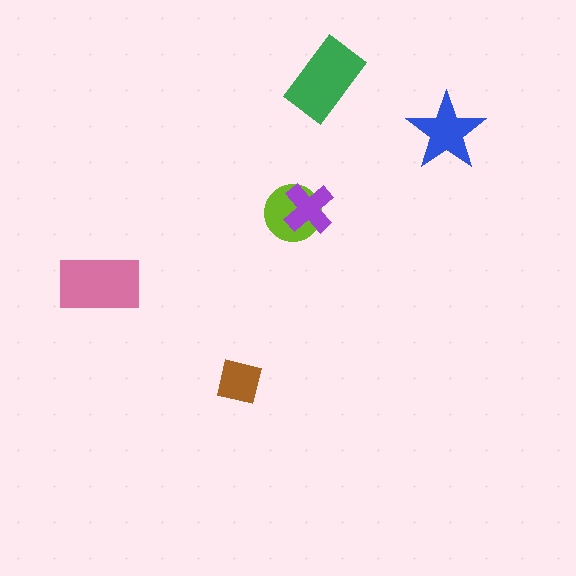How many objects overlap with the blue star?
0 objects overlap with the blue star.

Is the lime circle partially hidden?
Yes, it is partially covered by another shape.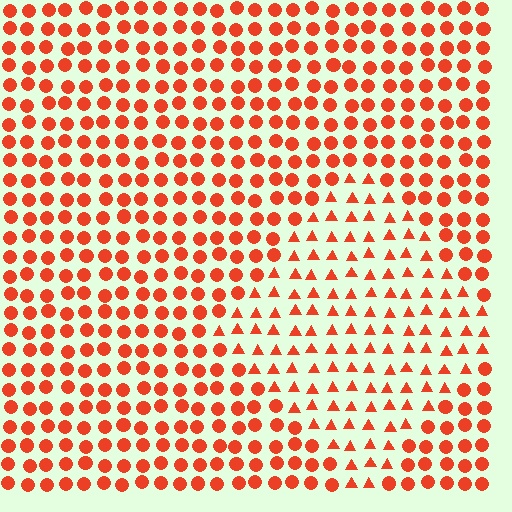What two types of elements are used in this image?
The image uses triangles inside the diamond region and circles outside it.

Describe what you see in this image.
The image is filled with small red elements arranged in a uniform grid. A diamond-shaped region contains triangles, while the surrounding area contains circles. The boundary is defined purely by the change in element shape.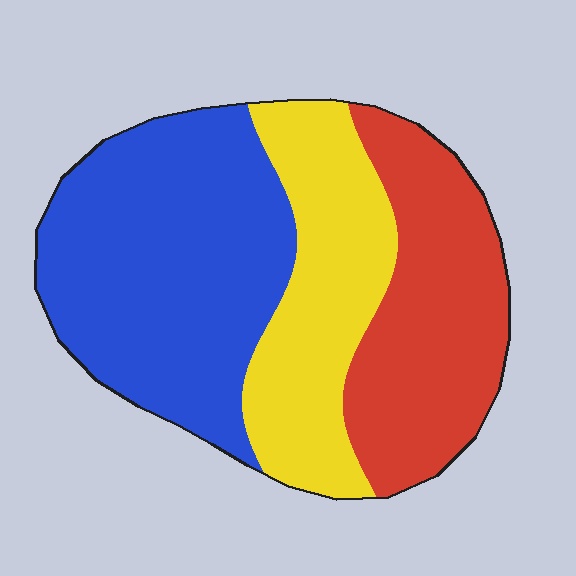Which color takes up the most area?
Blue, at roughly 45%.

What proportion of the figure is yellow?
Yellow covers around 25% of the figure.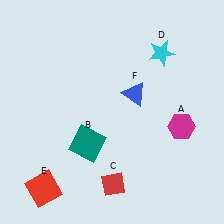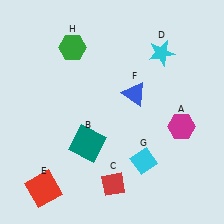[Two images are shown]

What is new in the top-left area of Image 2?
A green hexagon (H) was added in the top-left area of Image 2.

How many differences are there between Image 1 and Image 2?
There are 2 differences between the two images.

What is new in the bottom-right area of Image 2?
A cyan diamond (G) was added in the bottom-right area of Image 2.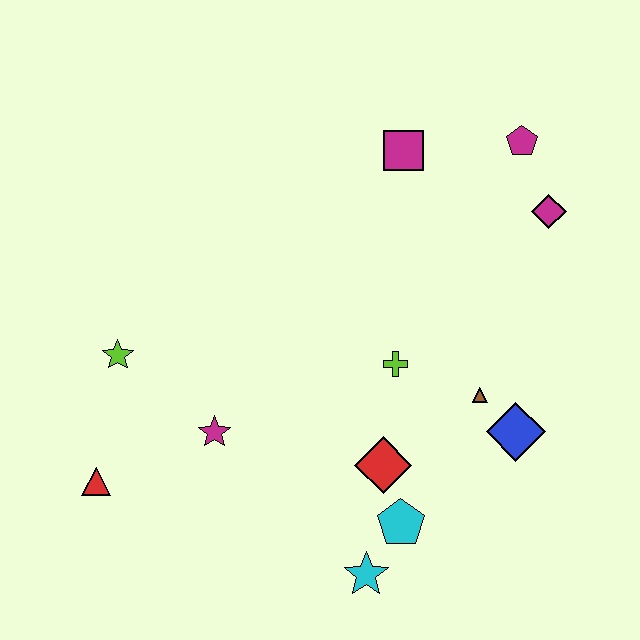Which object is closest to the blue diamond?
The brown triangle is closest to the blue diamond.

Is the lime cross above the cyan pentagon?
Yes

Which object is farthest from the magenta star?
The magenta pentagon is farthest from the magenta star.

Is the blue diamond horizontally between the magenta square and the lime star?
No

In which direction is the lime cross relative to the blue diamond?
The lime cross is to the left of the blue diamond.